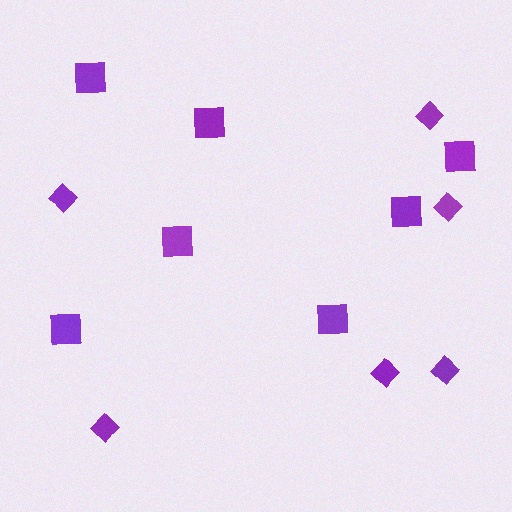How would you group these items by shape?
There are 2 groups: one group of squares (7) and one group of diamonds (6).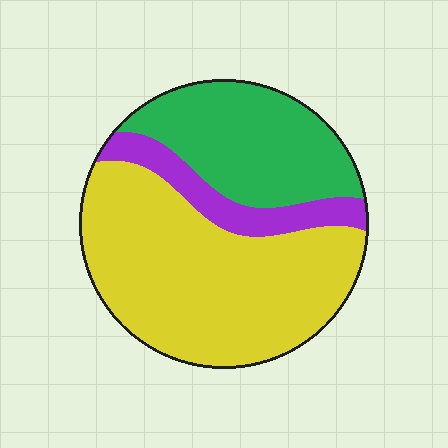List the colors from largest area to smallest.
From largest to smallest: yellow, green, purple.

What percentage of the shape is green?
Green covers 30% of the shape.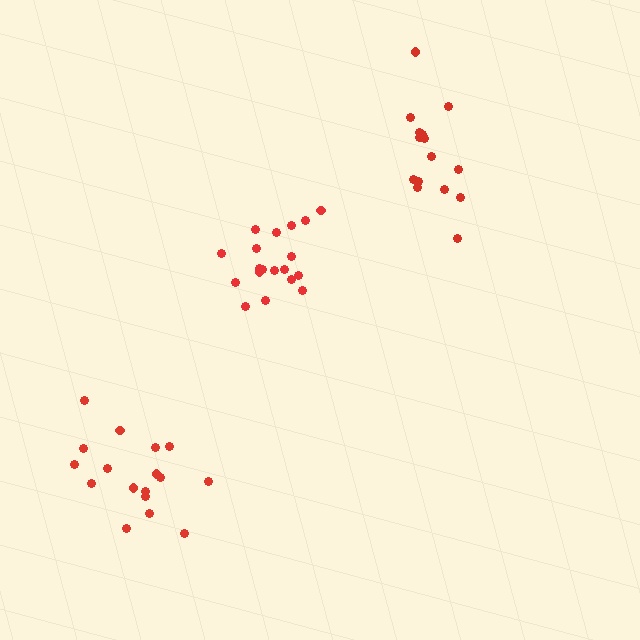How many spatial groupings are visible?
There are 3 spatial groupings.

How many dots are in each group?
Group 1: 15 dots, Group 2: 19 dots, Group 3: 17 dots (51 total).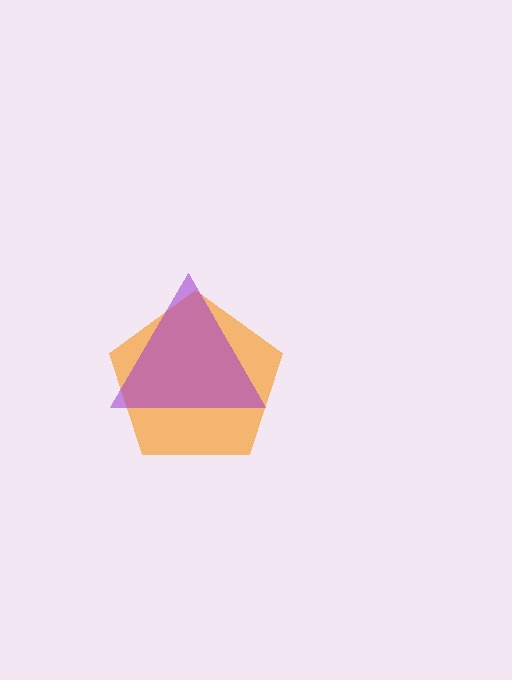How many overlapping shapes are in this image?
There are 2 overlapping shapes in the image.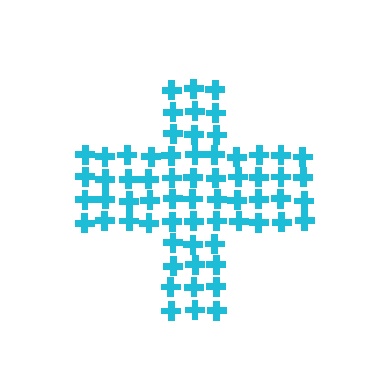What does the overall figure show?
The overall figure shows a cross.